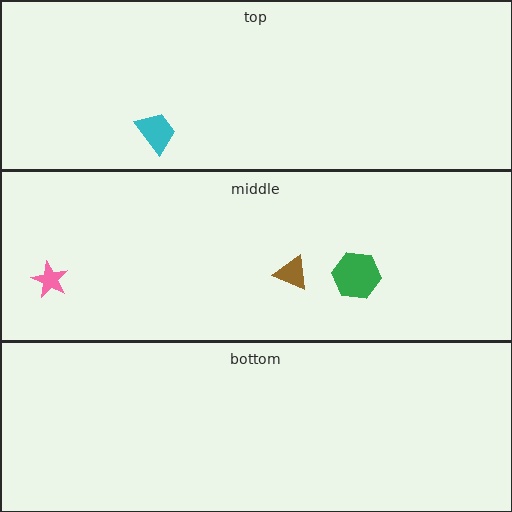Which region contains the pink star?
The middle region.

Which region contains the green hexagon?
The middle region.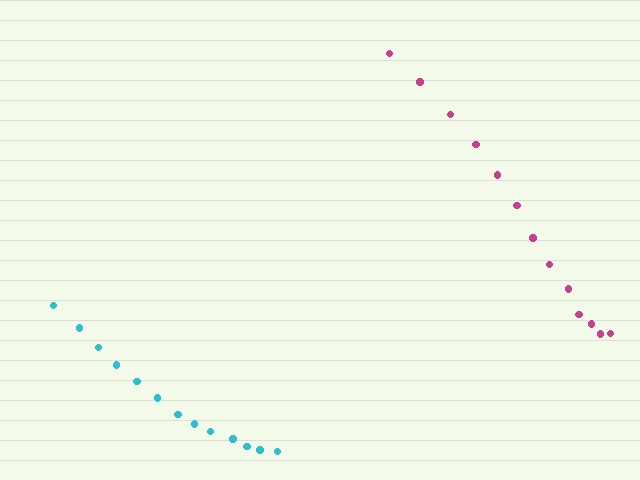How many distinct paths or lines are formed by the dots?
There are 2 distinct paths.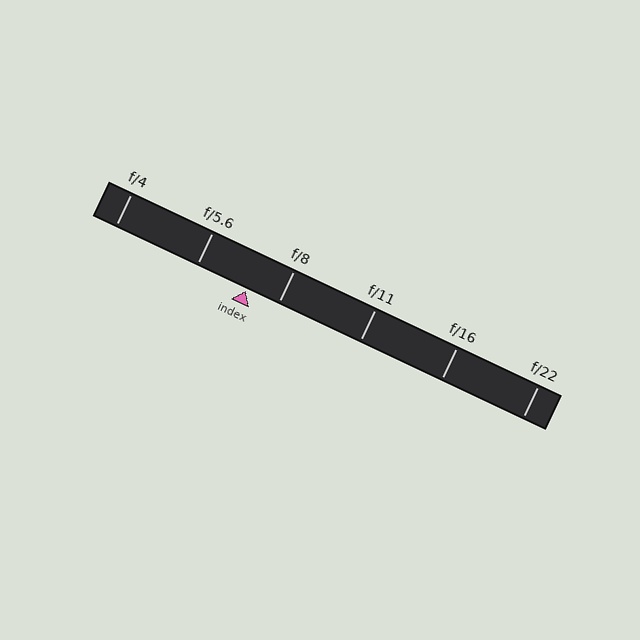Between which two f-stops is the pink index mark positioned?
The index mark is between f/5.6 and f/8.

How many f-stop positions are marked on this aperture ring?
There are 6 f-stop positions marked.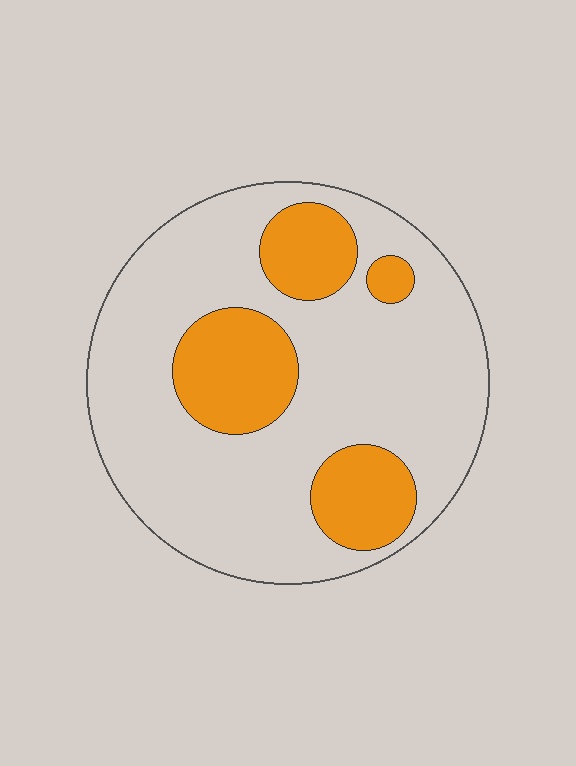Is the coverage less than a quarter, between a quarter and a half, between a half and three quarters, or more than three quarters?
Less than a quarter.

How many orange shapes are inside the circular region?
4.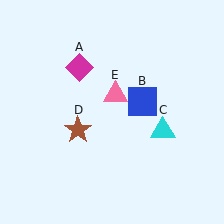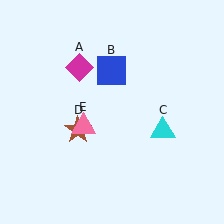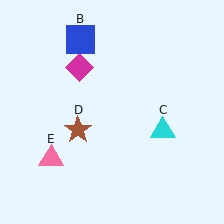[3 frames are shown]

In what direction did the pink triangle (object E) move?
The pink triangle (object E) moved down and to the left.